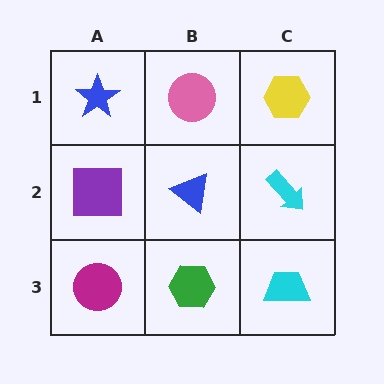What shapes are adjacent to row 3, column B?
A blue triangle (row 2, column B), a magenta circle (row 3, column A), a cyan trapezoid (row 3, column C).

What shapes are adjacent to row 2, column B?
A pink circle (row 1, column B), a green hexagon (row 3, column B), a purple square (row 2, column A), a cyan arrow (row 2, column C).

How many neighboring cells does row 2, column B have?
4.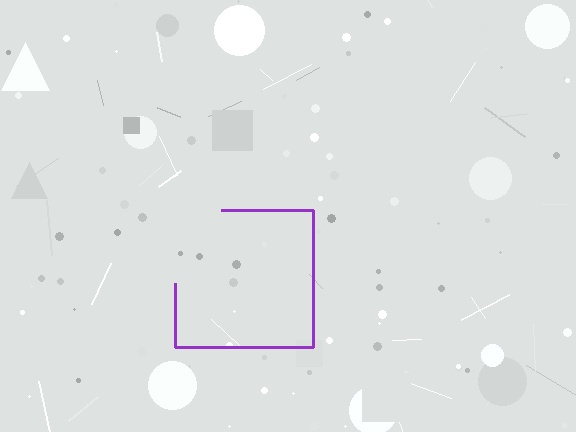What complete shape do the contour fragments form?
The contour fragments form a square.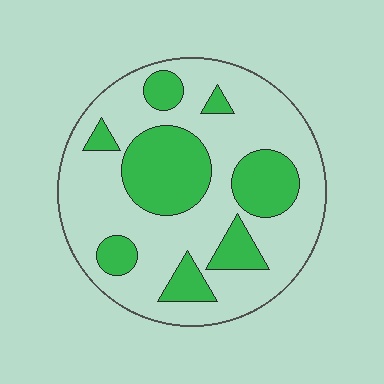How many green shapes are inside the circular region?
8.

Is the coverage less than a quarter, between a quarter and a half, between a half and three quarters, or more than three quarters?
Between a quarter and a half.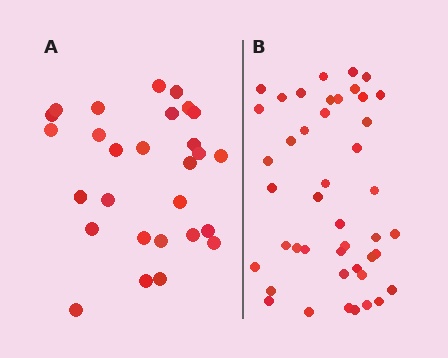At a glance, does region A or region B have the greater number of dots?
Region B (the right region) has more dots.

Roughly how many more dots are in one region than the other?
Region B has approximately 15 more dots than region A.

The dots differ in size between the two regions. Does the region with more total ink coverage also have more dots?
No. Region A has more total ink coverage because its dots are larger, but region B actually contains more individual dots. Total area can be misleading — the number of items is what matters here.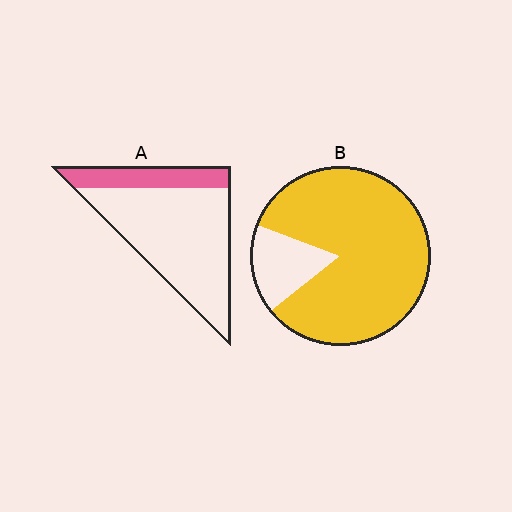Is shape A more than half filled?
No.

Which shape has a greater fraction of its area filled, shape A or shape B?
Shape B.